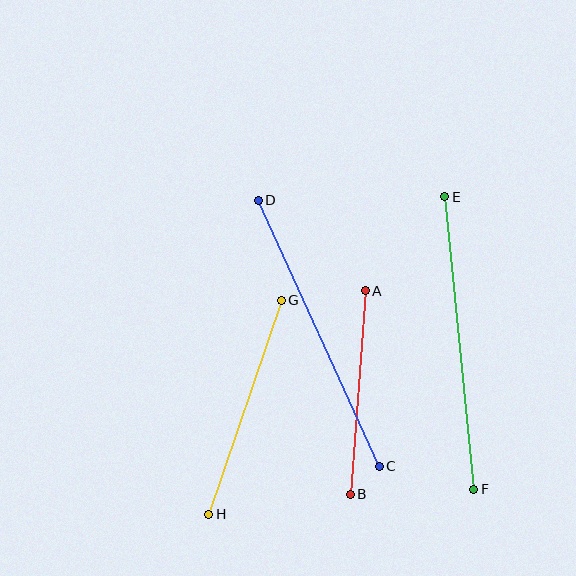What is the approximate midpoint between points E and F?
The midpoint is at approximately (459, 343) pixels.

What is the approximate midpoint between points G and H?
The midpoint is at approximately (245, 407) pixels.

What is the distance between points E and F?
The distance is approximately 294 pixels.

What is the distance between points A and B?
The distance is approximately 204 pixels.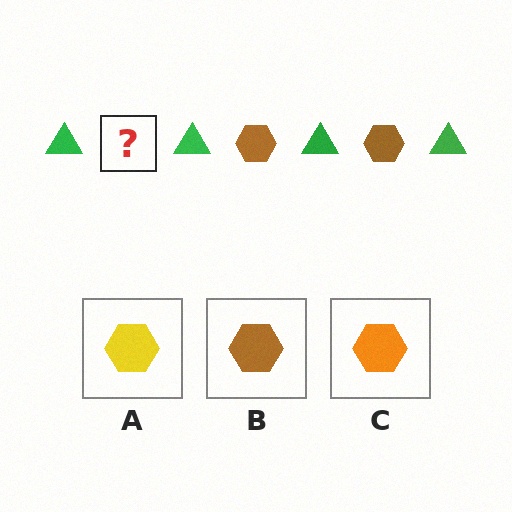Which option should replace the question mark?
Option B.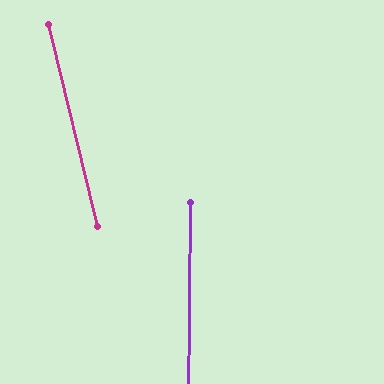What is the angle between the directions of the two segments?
Approximately 14 degrees.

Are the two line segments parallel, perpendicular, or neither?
Neither parallel nor perpendicular — they differ by about 14°.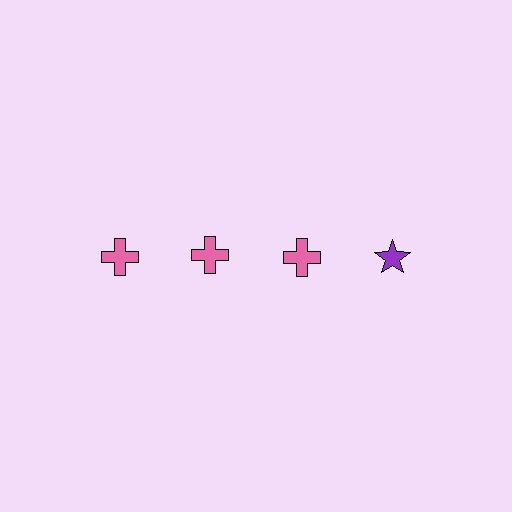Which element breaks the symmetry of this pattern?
The purple star in the top row, second from right column breaks the symmetry. All other shapes are pink crosses.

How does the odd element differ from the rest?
It differs in both color (purple instead of pink) and shape (star instead of cross).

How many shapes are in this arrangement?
There are 4 shapes arranged in a grid pattern.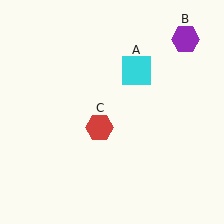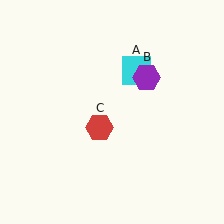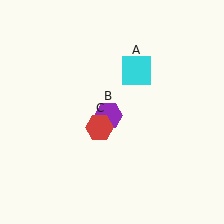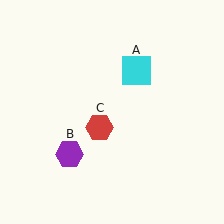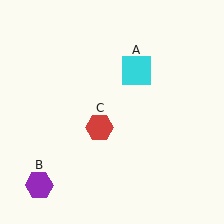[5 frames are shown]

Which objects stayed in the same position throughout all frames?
Cyan square (object A) and red hexagon (object C) remained stationary.